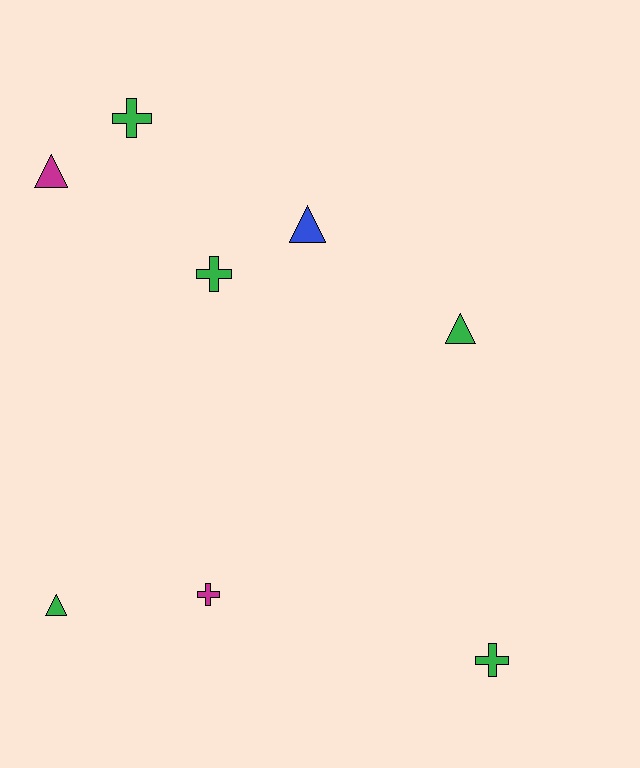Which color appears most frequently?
Green, with 5 objects.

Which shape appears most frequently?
Cross, with 4 objects.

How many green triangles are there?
There are 2 green triangles.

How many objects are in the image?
There are 8 objects.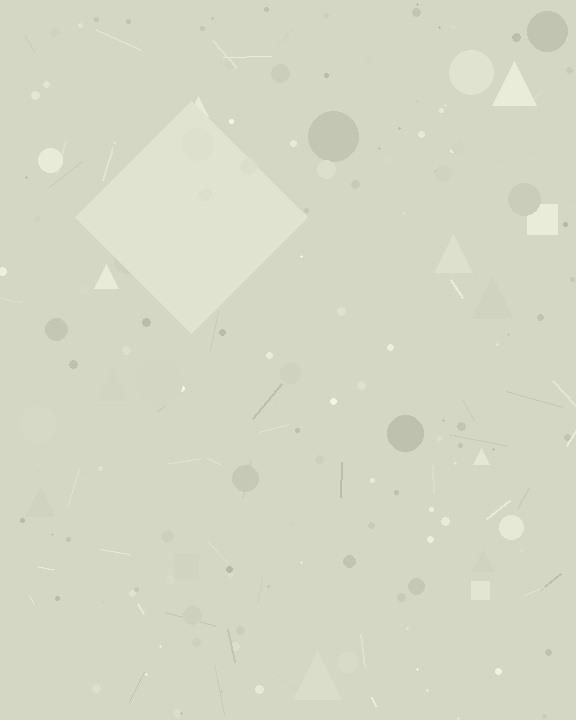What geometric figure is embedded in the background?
A diamond is embedded in the background.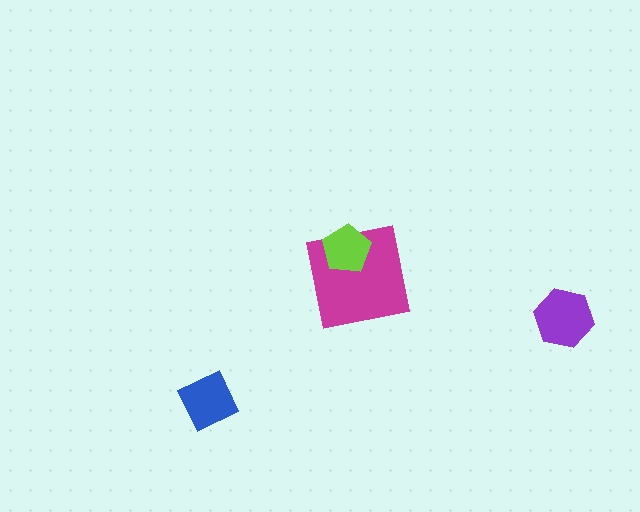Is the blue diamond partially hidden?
No, no other shape covers it.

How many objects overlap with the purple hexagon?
0 objects overlap with the purple hexagon.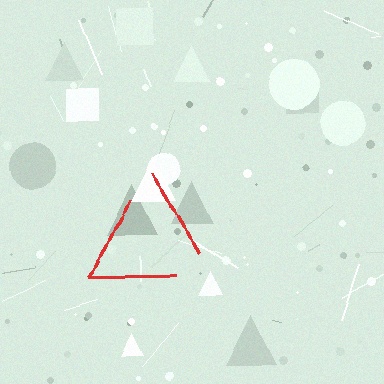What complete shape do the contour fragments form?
The contour fragments form a triangle.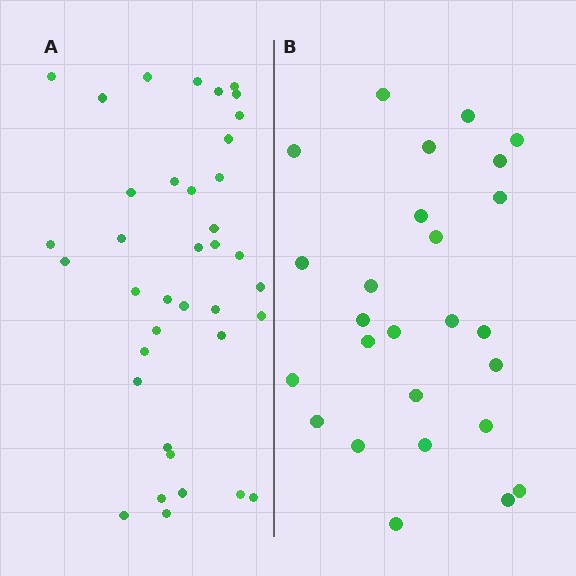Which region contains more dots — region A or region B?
Region A (the left region) has more dots.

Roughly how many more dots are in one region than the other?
Region A has roughly 12 or so more dots than region B.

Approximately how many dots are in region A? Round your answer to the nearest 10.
About 40 dots. (The exact count is 38, which rounds to 40.)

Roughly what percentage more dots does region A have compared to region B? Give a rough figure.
About 45% more.